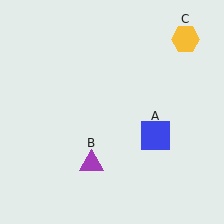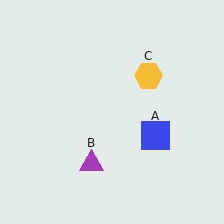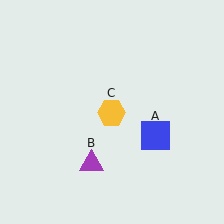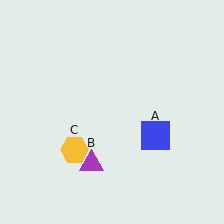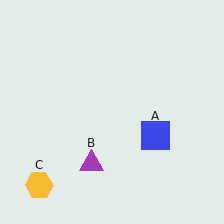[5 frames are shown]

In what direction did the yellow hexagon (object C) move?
The yellow hexagon (object C) moved down and to the left.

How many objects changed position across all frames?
1 object changed position: yellow hexagon (object C).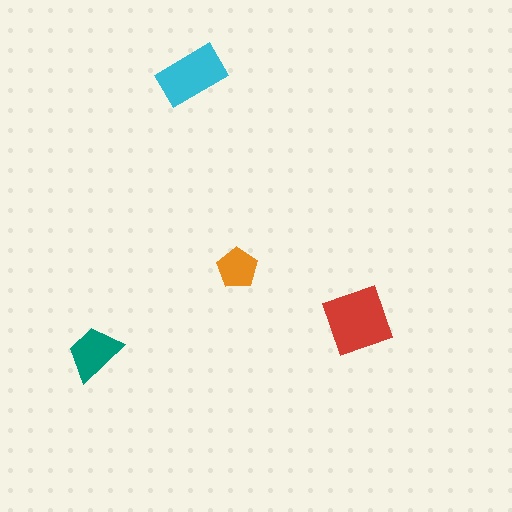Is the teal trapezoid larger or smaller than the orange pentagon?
Larger.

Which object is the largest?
The red square.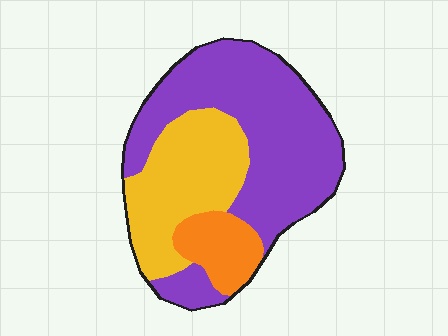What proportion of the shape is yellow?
Yellow covers about 30% of the shape.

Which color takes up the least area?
Orange, at roughly 10%.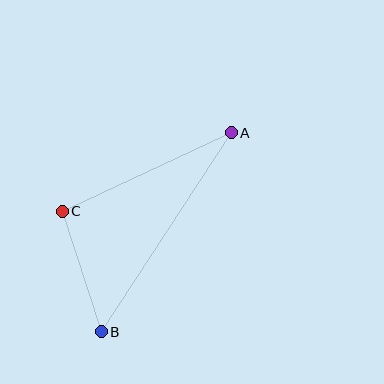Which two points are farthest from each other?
Points A and B are farthest from each other.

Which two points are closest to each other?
Points B and C are closest to each other.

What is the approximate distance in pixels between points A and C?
The distance between A and C is approximately 186 pixels.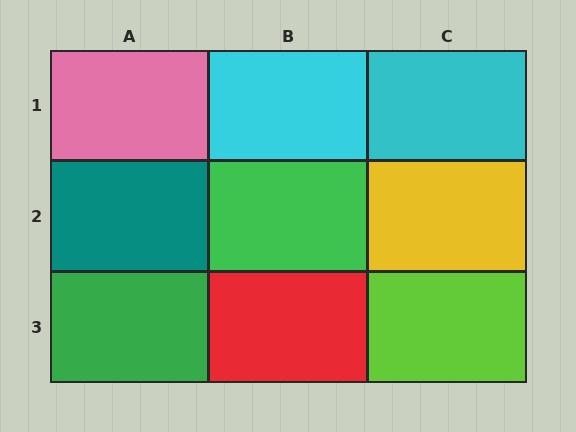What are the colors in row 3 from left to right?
Green, red, lime.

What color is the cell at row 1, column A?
Pink.